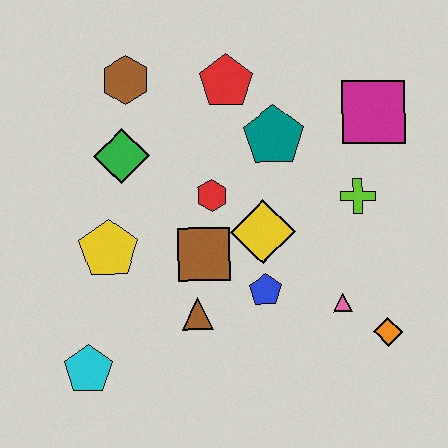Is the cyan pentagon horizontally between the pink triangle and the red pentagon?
No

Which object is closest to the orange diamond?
The pink triangle is closest to the orange diamond.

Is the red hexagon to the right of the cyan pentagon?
Yes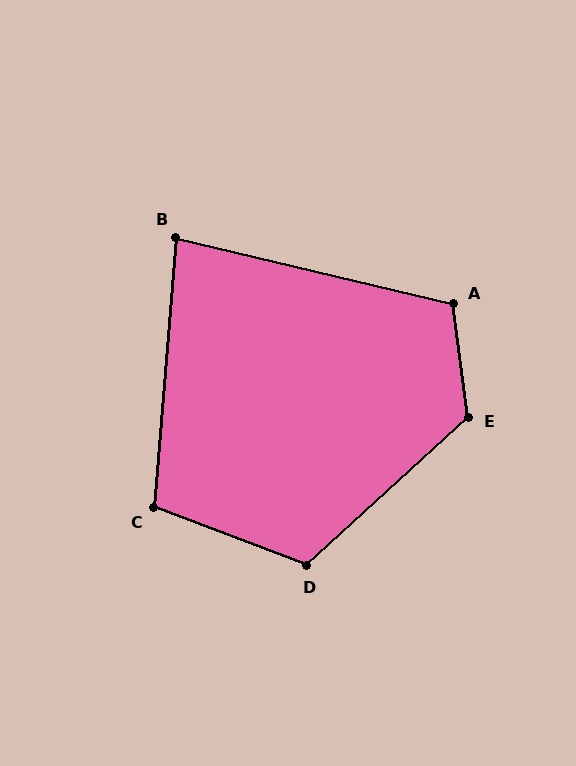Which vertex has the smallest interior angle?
B, at approximately 81 degrees.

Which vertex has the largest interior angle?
E, at approximately 125 degrees.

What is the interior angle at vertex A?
Approximately 111 degrees (obtuse).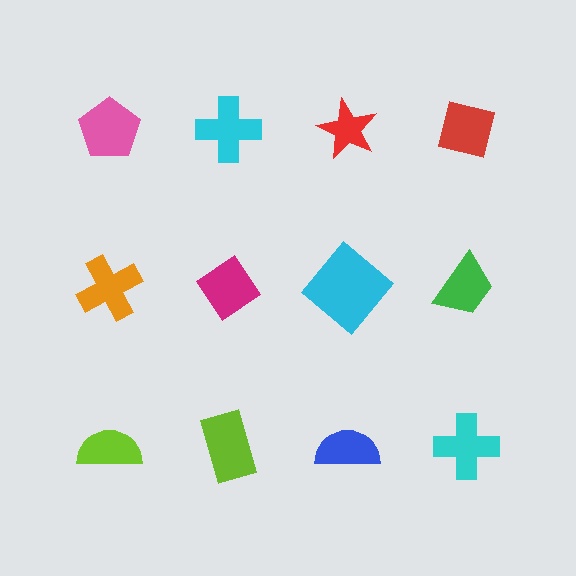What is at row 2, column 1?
An orange cross.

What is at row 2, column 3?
A cyan diamond.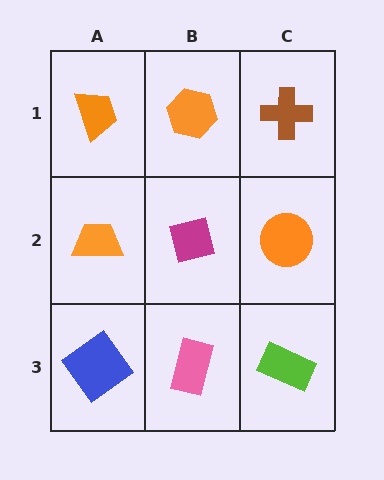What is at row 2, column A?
An orange trapezoid.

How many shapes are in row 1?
3 shapes.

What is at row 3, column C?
A lime rectangle.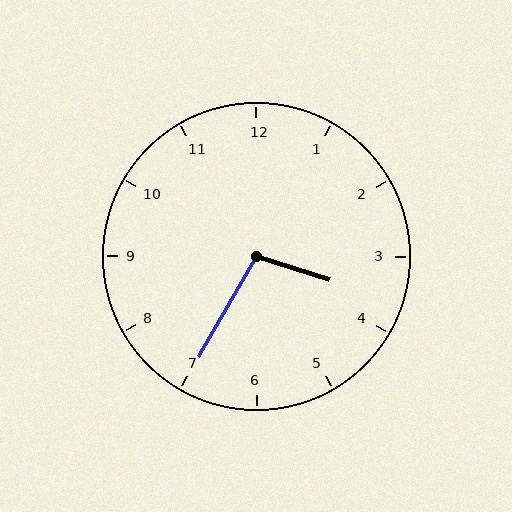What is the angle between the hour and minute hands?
Approximately 102 degrees.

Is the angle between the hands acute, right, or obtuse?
It is obtuse.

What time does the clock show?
3:35.